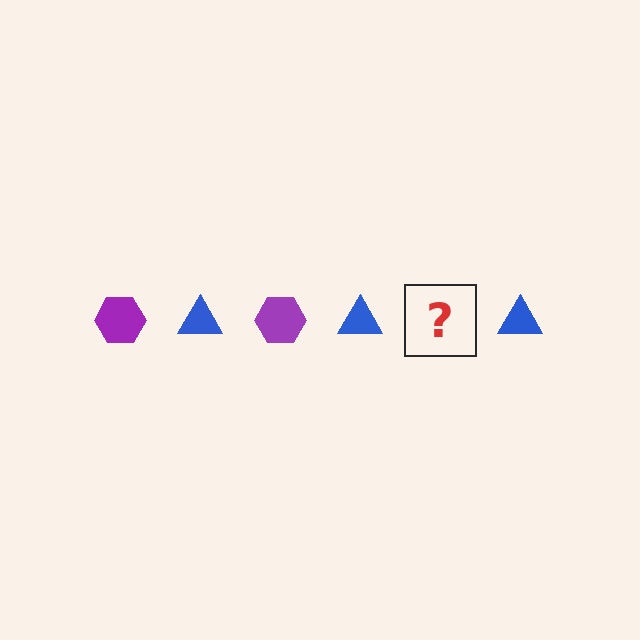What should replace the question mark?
The question mark should be replaced with a purple hexagon.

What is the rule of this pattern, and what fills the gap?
The rule is that the pattern alternates between purple hexagon and blue triangle. The gap should be filled with a purple hexagon.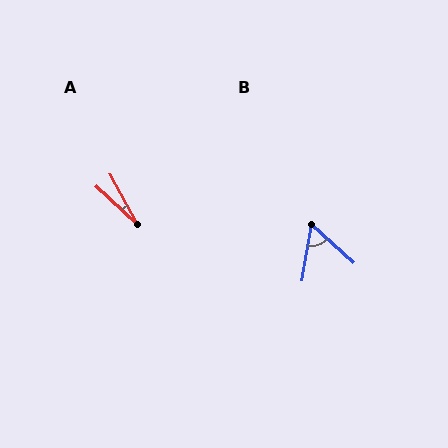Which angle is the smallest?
A, at approximately 19 degrees.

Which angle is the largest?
B, at approximately 58 degrees.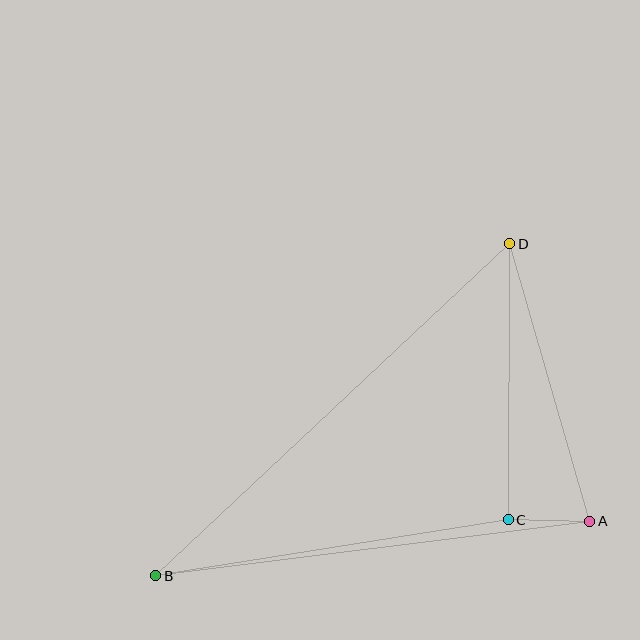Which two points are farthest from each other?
Points B and D are farthest from each other.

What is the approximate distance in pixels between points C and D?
The distance between C and D is approximately 276 pixels.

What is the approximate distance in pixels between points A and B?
The distance between A and B is approximately 438 pixels.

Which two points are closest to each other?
Points A and C are closest to each other.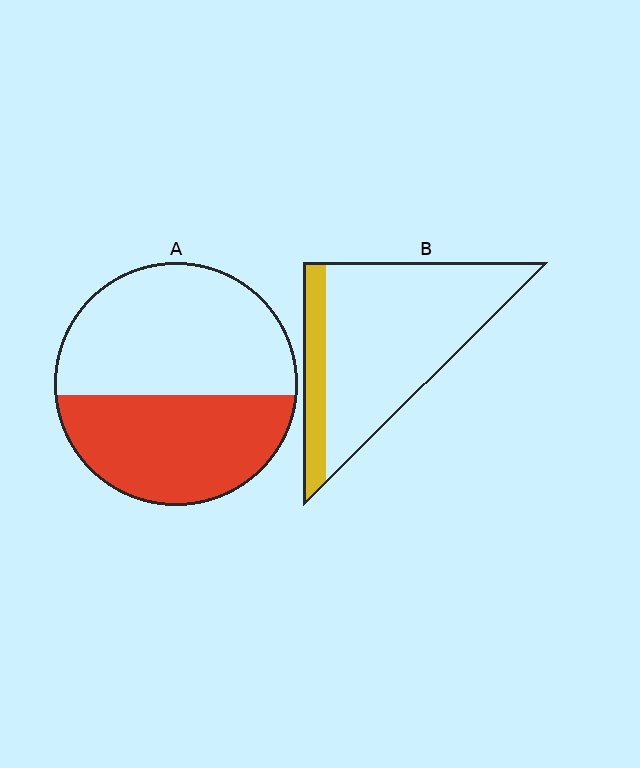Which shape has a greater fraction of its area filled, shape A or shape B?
Shape A.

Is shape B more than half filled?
No.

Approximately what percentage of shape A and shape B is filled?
A is approximately 45% and B is approximately 20%.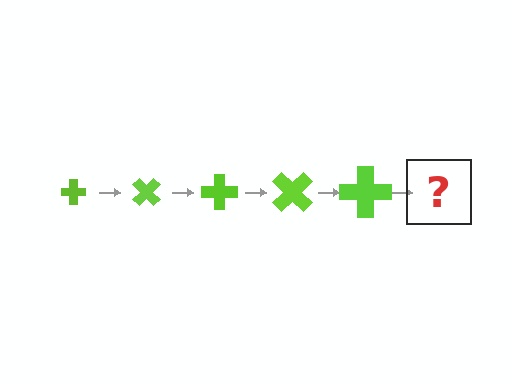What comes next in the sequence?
The next element should be a cross, larger than the previous one and rotated 225 degrees from the start.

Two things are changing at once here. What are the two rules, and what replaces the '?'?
The two rules are that the cross grows larger each step and it rotates 45 degrees each step. The '?' should be a cross, larger than the previous one and rotated 225 degrees from the start.